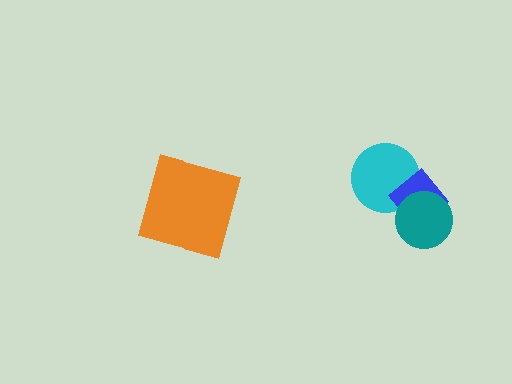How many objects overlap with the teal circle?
1 object overlaps with the teal circle.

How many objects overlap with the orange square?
0 objects overlap with the orange square.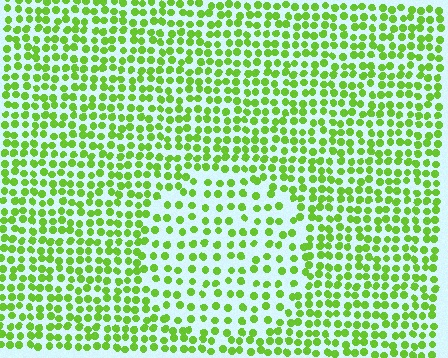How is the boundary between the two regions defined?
The boundary is defined by a change in element density (approximately 1.7x ratio). All elements are the same color, size, and shape.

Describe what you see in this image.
The image contains small lime elements arranged at two different densities. A circle-shaped region is visible where the elements are less densely packed than the surrounding area.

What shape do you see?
I see a circle.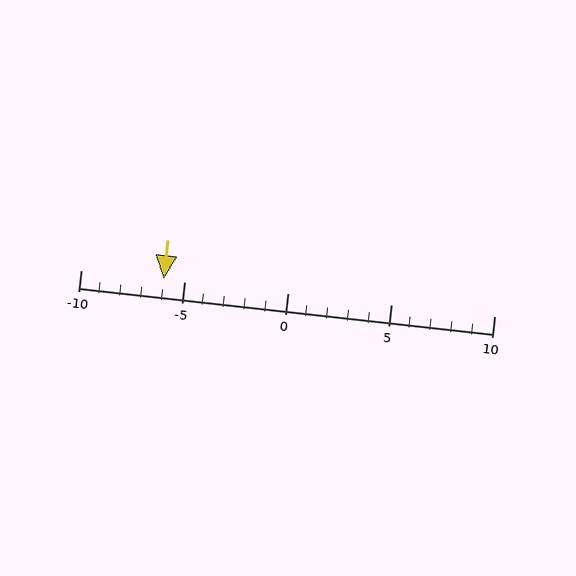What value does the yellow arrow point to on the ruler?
The yellow arrow points to approximately -6.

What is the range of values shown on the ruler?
The ruler shows values from -10 to 10.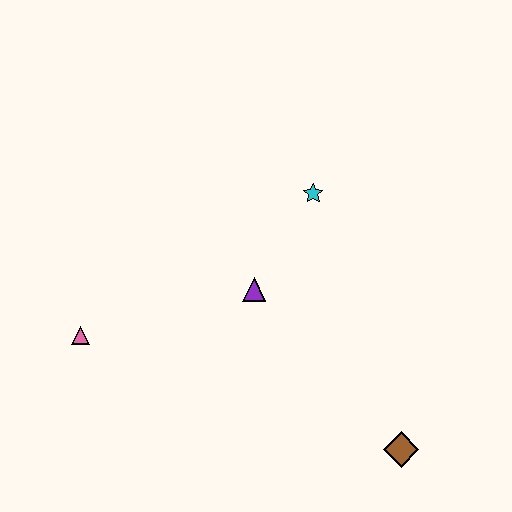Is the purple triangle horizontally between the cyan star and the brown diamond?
No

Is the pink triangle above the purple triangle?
No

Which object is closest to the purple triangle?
The cyan star is closest to the purple triangle.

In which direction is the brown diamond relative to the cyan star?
The brown diamond is below the cyan star.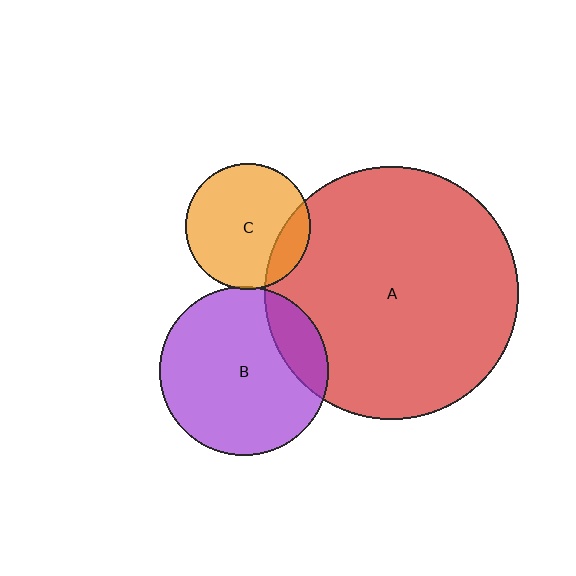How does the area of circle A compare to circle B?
Approximately 2.2 times.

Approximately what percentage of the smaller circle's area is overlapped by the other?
Approximately 15%.